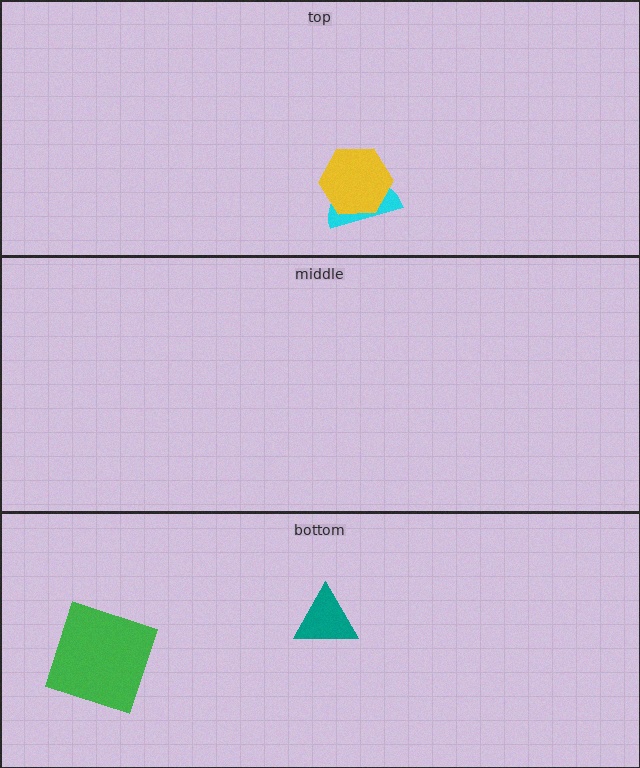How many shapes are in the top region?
2.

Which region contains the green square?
The bottom region.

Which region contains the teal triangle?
The bottom region.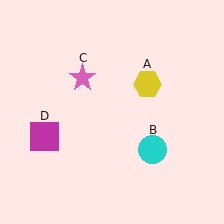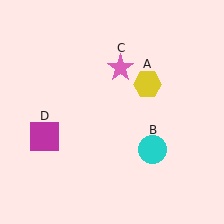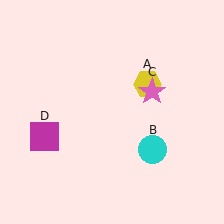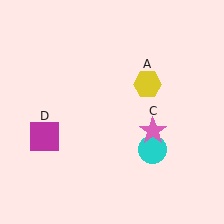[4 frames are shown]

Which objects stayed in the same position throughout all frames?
Yellow hexagon (object A) and cyan circle (object B) and magenta square (object D) remained stationary.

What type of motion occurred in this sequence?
The pink star (object C) rotated clockwise around the center of the scene.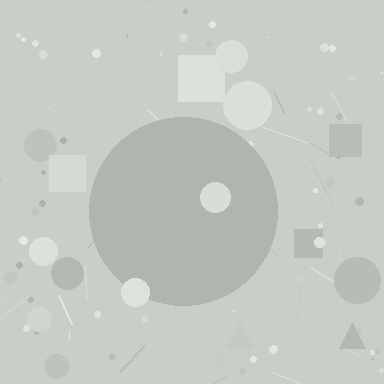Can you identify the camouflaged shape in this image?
The camouflaged shape is a circle.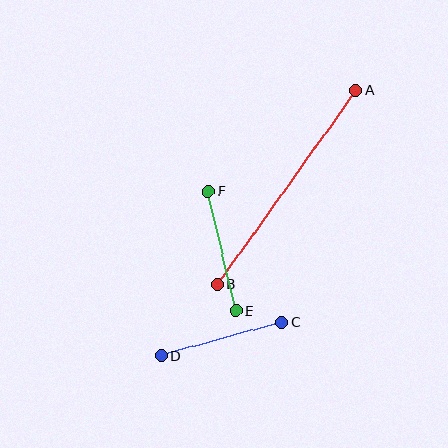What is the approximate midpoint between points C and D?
The midpoint is at approximately (222, 339) pixels.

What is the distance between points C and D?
The distance is approximately 126 pixels.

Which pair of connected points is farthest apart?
Points A and B are farthest apart.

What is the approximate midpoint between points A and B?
The midpoint is at approximately (287, 187) pixels.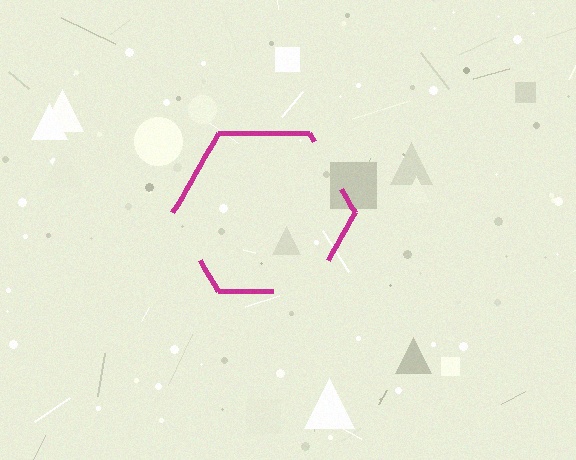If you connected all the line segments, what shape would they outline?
They would outline a hexagon.